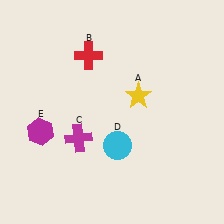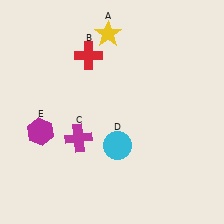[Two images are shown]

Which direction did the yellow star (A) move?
The yellow star (A) moved up.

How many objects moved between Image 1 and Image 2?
1 object moved between the two images.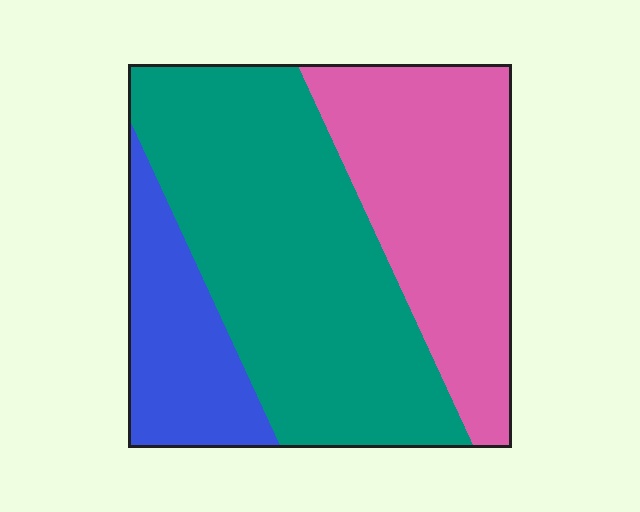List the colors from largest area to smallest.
From largest to smallest: teal, pink, blue.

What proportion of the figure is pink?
Pink takes up about one third (1/3) of the figure.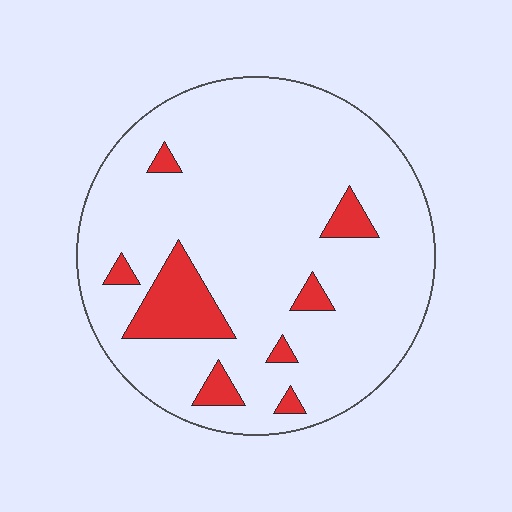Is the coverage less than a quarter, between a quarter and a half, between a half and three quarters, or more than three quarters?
Less than a quarter.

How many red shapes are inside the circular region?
8.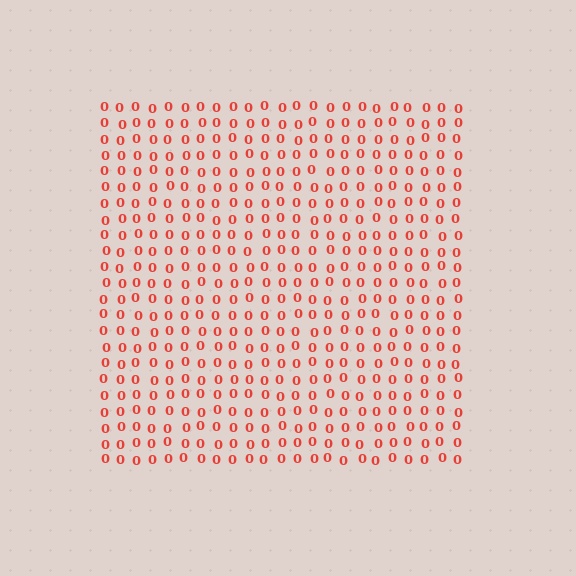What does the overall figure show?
The overall figure shows a square.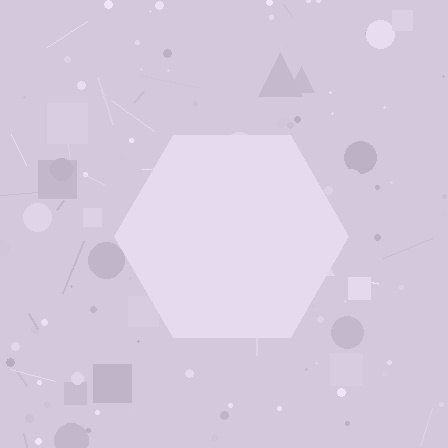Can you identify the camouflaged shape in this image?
The camouflaged shape is a hexagon.